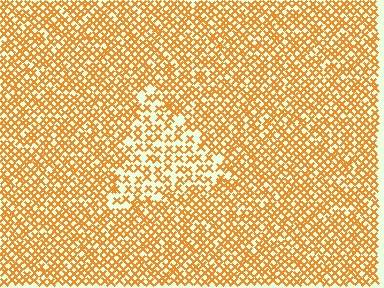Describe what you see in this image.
The image contains small orange elements arranged at two different densities. A triangle-shaped region is visible where the elements are less densely packed than the surrounding area.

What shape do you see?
I see a triangle.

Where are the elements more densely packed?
The elements are more densely packed outside the triangle boundary.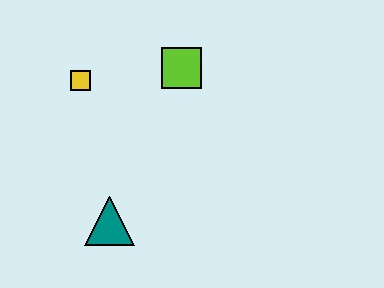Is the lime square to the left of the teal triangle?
No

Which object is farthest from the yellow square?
The teal triangle is farthest from the yellow square.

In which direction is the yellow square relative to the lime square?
The yellow square is to the left of the lime square.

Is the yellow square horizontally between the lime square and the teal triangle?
No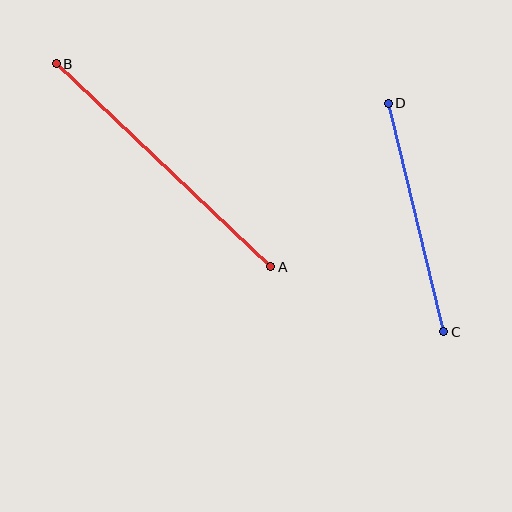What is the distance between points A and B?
The distance is approximately 295 pixels.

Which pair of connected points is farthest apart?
Points A and B are farthest apart.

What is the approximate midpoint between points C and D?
The midpoint is at approximately (416, 217) pixels.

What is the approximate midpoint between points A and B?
The midpoint is at approximately (164, 165) pixels.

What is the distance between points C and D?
The distance is approximately 235 pixels.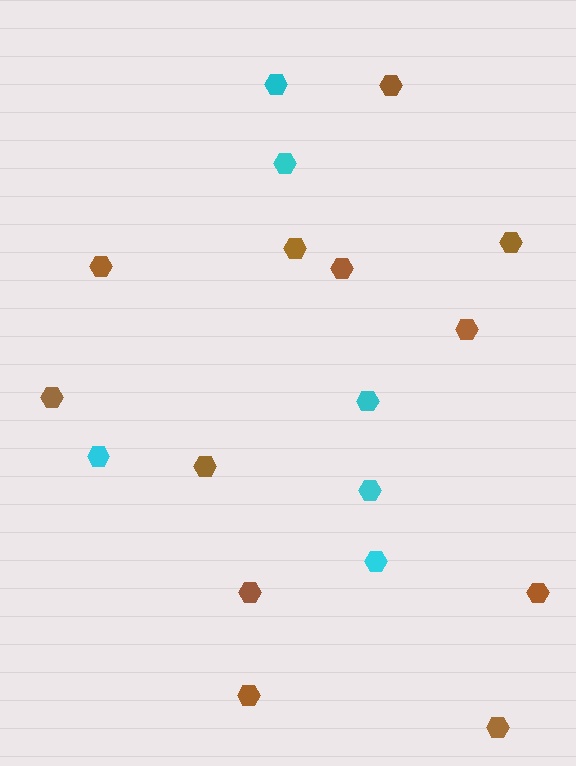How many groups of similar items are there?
There are 2 groups: one group of brown hexagons (12) and one group of cyan hexagons (6).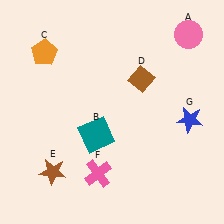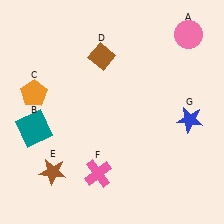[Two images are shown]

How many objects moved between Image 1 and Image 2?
3 objects moved between the two images.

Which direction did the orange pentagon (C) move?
The orange pentagon (C) moved down.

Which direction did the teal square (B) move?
The teal square (B) moved left.